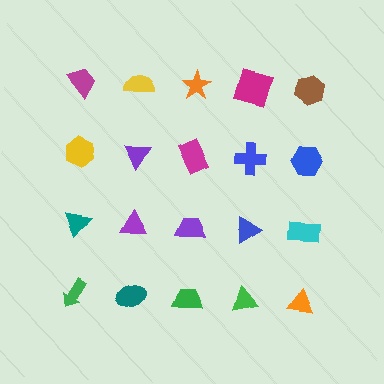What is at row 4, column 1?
A green arrow.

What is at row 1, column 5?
A brown hexagon.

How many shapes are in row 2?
5 shapes.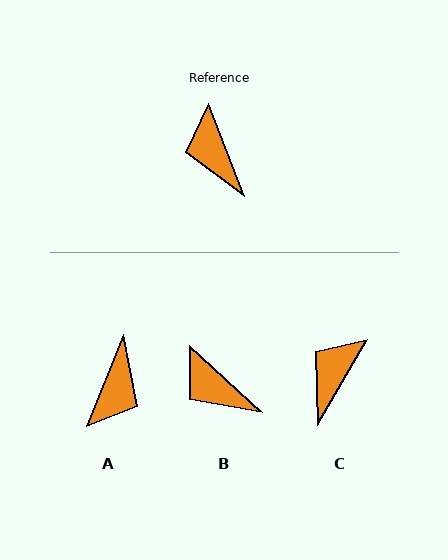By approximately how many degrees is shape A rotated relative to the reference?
Approximately 137 degrees counter-clockwise.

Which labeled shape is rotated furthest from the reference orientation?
A, about 137 degrees away.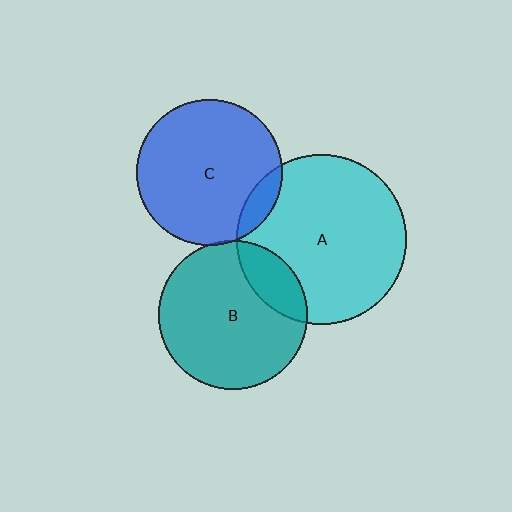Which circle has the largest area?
Circle A (cyan).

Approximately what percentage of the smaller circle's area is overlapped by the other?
Approximately 5%.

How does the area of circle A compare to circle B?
Approximately 1.3 times.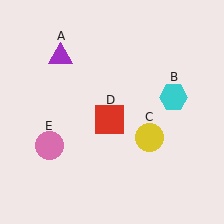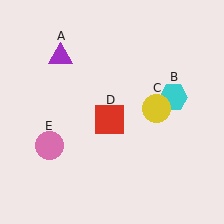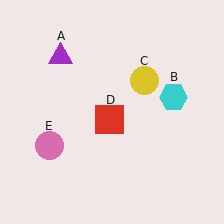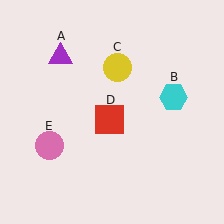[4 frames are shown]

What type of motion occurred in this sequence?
The yellow circle (object C) rotated counterclockwise around the center of the scene.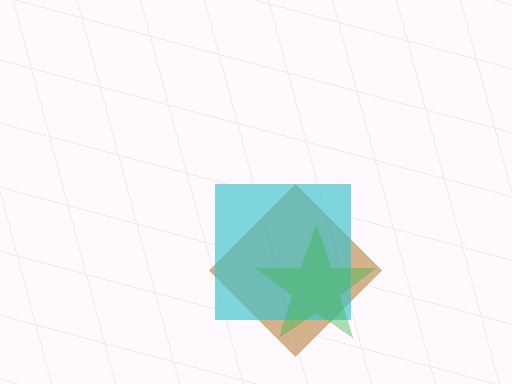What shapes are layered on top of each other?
The layered shapes are: a brown diamond, a cyan square, a green star.